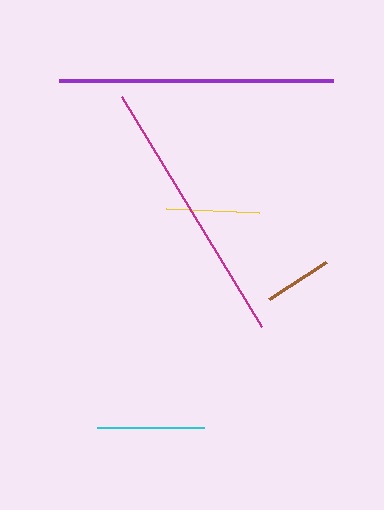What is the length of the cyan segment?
The cyan segment is approximately 107 pixels long.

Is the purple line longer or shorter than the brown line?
The purple line is longer than the brown line.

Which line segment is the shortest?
The brown line is the shortest at approximately 67 pixels.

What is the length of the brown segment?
The brown segment is approximately 67 pixels long.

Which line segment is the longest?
The purple line is the longest at approximately 274 pixels.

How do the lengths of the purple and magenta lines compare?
The purple and magenta lines are approximately the same length.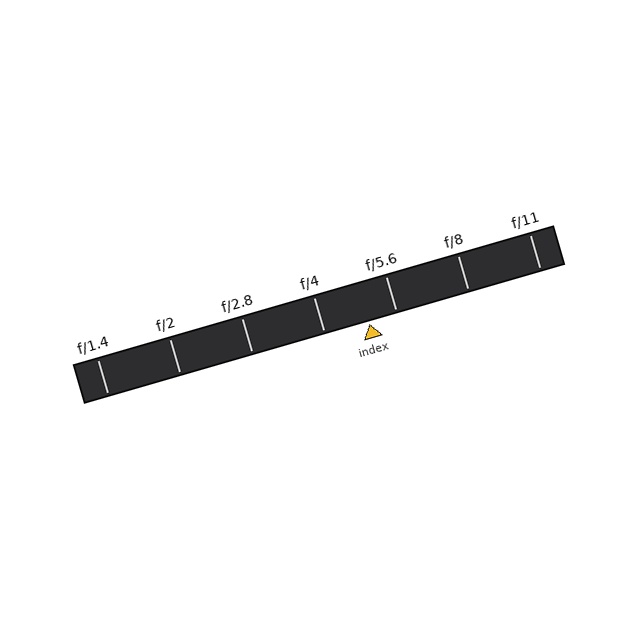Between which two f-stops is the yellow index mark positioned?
The index mark is between f/4 and f/5.6.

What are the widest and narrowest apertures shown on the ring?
The widest aperture shown is f/1.4 and the narrowest is f/11.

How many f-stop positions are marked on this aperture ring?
There are 7 f-stop positions marked.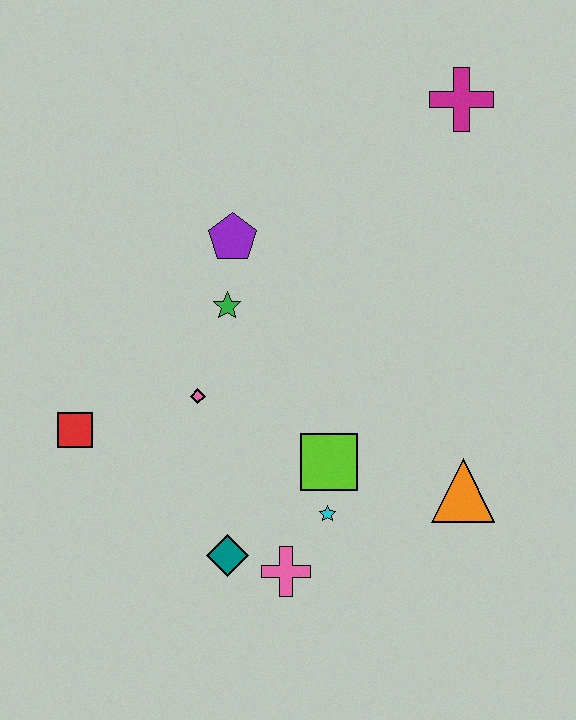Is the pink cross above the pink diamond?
No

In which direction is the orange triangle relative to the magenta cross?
The orange triangle is below the magenta cross.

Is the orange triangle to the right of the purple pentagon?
Yes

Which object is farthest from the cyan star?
The magenta cross is farthest from the cyan star.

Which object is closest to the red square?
The pink diamond is closest to the red square.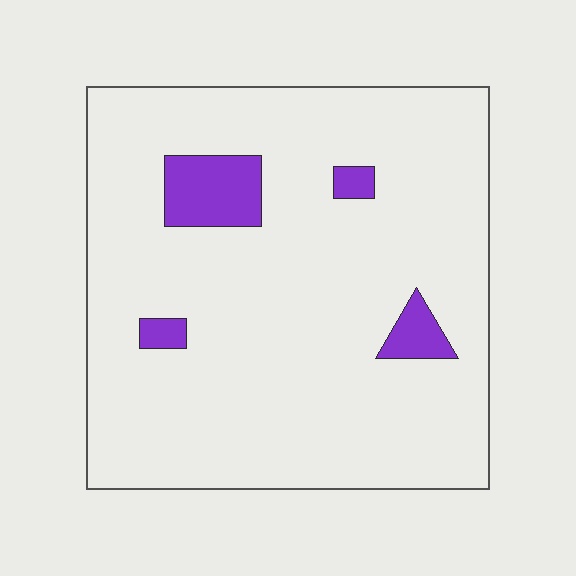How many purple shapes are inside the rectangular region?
4.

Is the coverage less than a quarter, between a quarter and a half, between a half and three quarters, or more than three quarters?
Less than a quarter.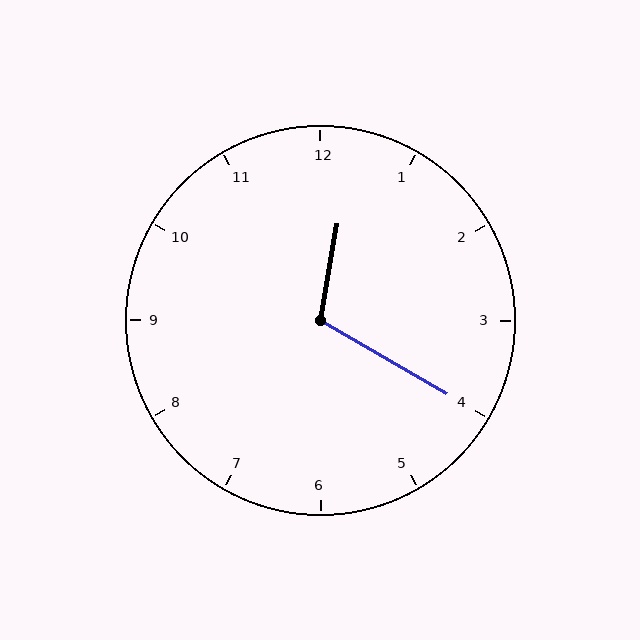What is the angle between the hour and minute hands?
Approximately 110 degrees.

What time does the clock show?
12:20.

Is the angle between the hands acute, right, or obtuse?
It is obtuse.